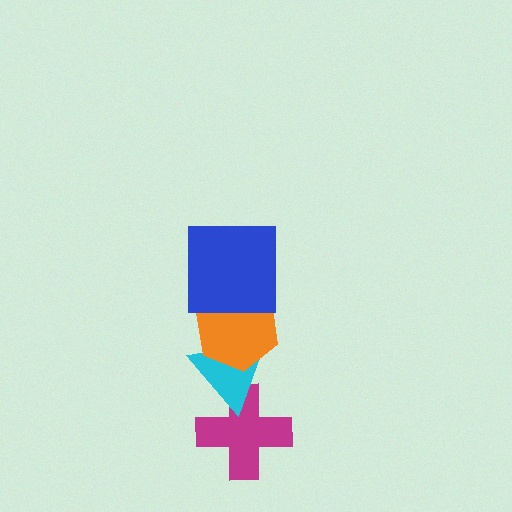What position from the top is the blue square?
The blue square is 1st from the top.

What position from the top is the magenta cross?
The magenta cross is 4th from the top.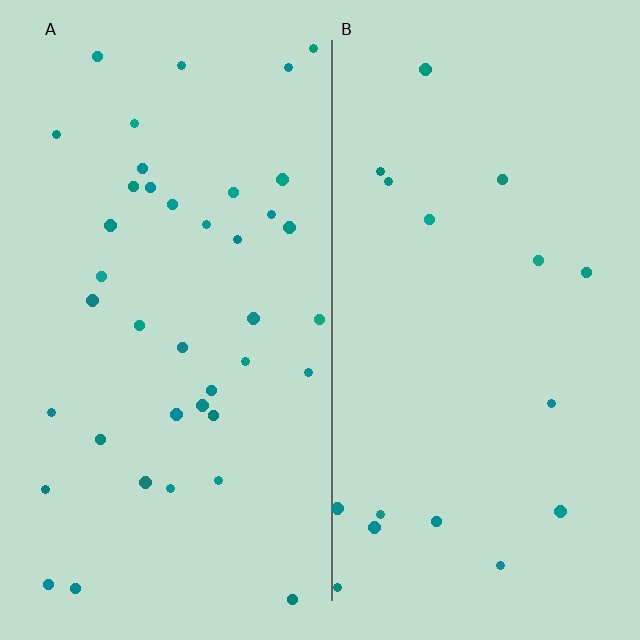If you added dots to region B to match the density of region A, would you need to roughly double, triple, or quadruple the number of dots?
Approximately double.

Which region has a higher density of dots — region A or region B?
A (the left).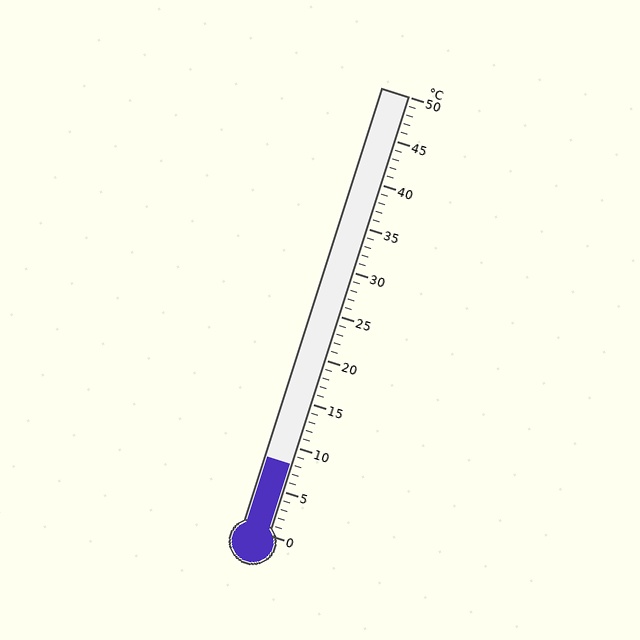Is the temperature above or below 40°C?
The temperature is below 40°C.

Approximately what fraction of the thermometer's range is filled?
The thermometer is filled to approximately 15% of its range.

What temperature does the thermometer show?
The thermometer shows approximately 8°C.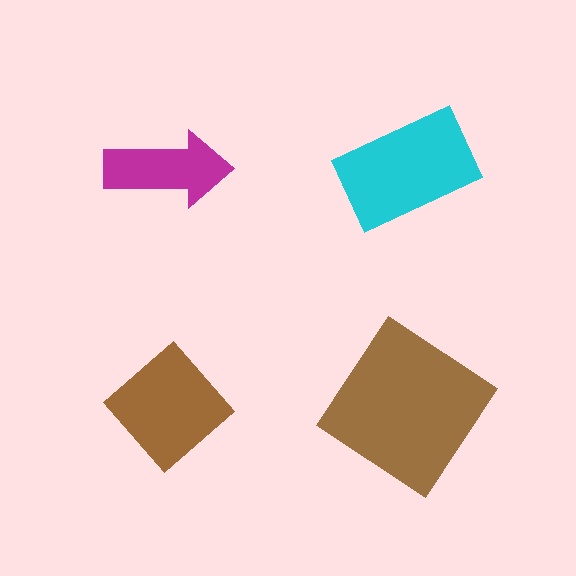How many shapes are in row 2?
2 shapes.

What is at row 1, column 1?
A magenta arrow.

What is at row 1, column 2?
A cyan rectangle.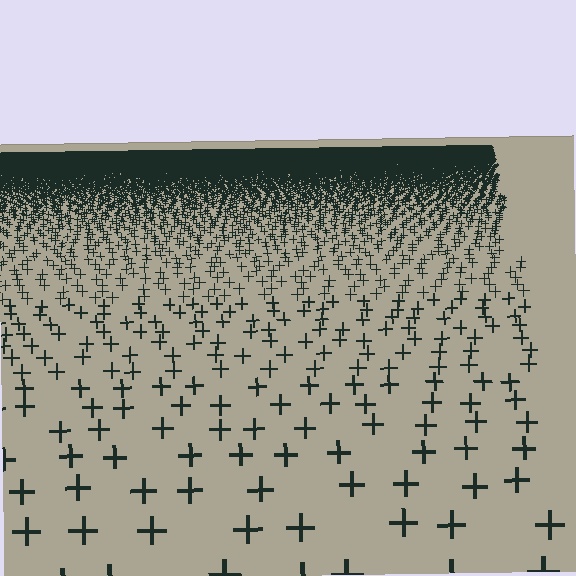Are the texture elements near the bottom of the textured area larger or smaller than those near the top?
Larger. Near the bottom, elements are closer to the viewer and appear at a bigger on-screen size.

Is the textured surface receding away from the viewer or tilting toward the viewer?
The surface is receding away from the viewer. Texture elements get smaller and denser toward the top.